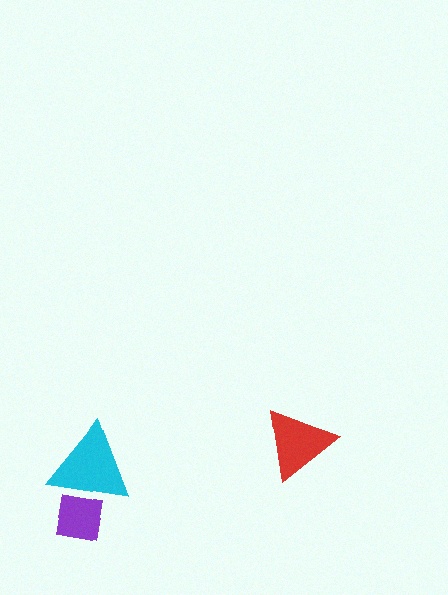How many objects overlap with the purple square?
1 object overlaps with the purple square.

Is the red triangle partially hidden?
No, no other shape covers it.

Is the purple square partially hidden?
Yes, it is partially covered by another shape.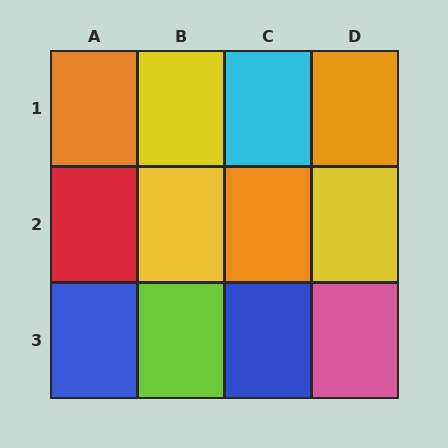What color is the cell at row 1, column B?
Yellow.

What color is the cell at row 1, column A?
Orange.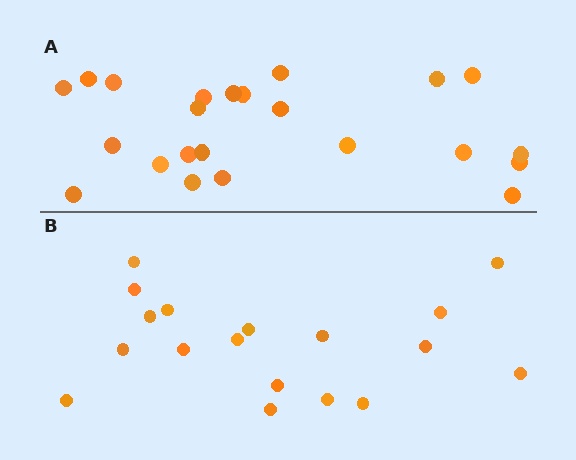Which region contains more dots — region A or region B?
Region A (the top region) has more dots.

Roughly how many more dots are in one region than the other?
Region A has about 5 more dots than region B.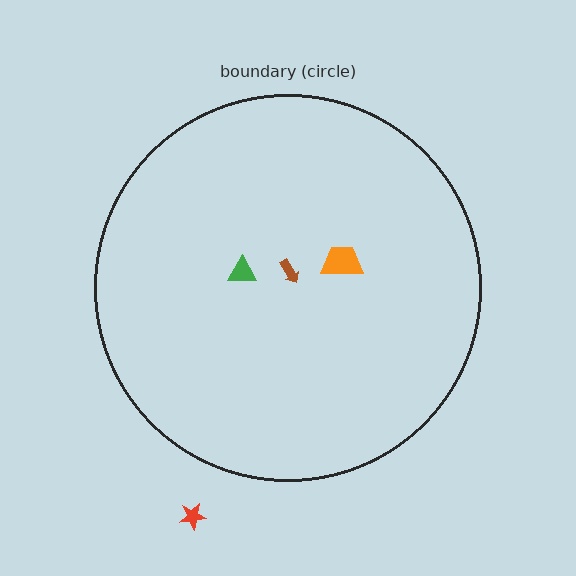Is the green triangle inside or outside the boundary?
Inside.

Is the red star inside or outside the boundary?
Outside.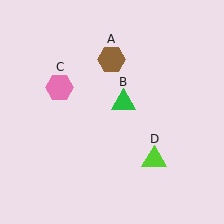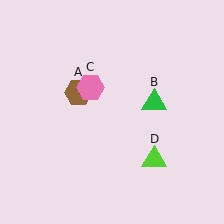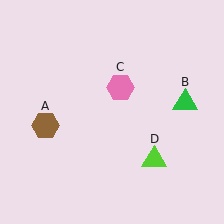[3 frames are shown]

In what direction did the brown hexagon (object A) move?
The brown hexagon (object A) moved down and to the left.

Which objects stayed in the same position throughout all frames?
Lime triangle (object D) remained stationary.